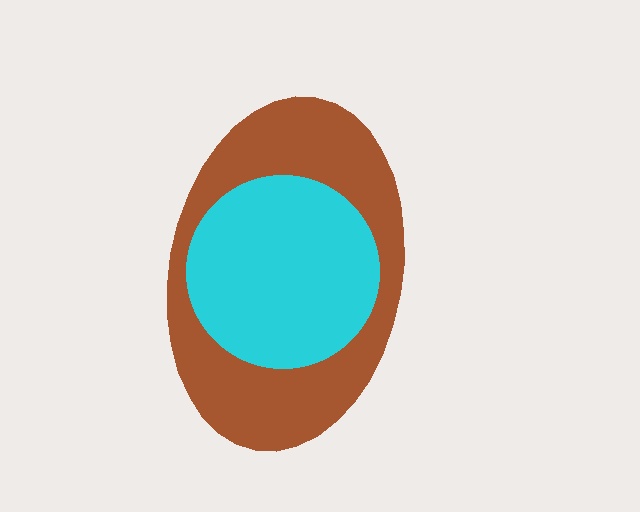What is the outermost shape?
The brown ellipse.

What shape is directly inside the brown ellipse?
The cyan circle.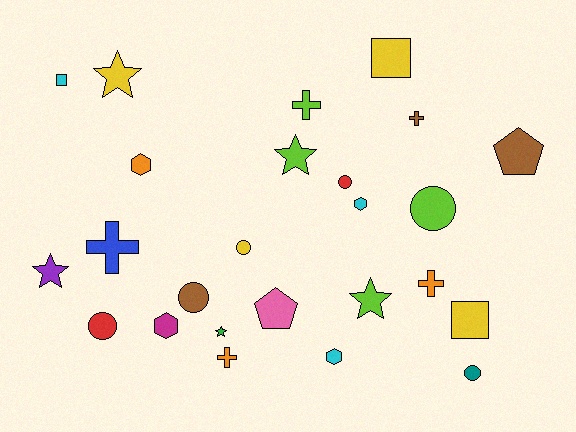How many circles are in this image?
There are 6 circles.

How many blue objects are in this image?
There is 1 blue object.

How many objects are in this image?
There are 25 objects.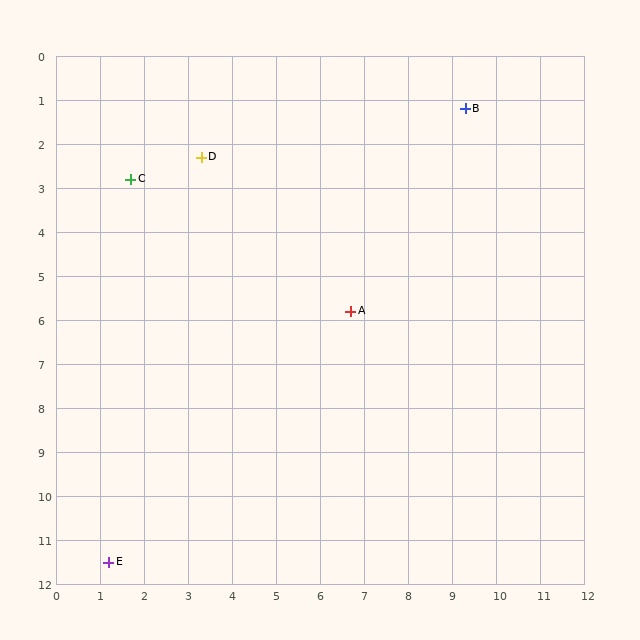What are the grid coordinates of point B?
Point B is at approximately (9.3, 1.2).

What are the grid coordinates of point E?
Point E is at approximately (1.2, 11.5).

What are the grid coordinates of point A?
Point A is at approximately (6.7, 5.8).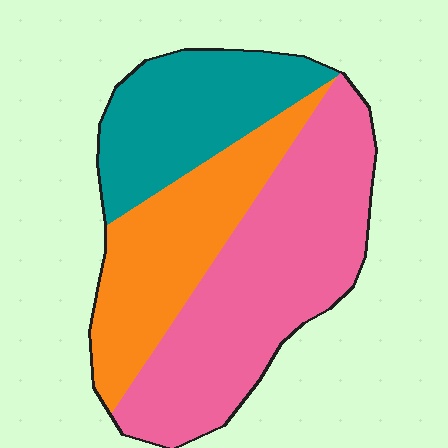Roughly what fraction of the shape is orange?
Orange covers 28% of the shape.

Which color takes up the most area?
Pink, at roughly 45%.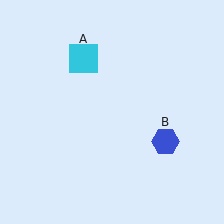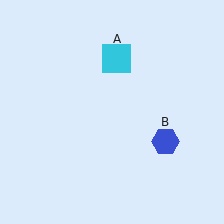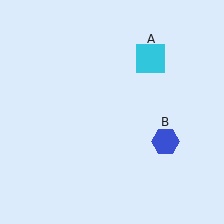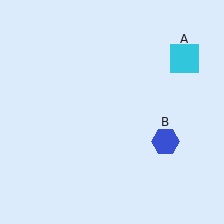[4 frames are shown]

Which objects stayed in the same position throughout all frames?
Blue hexagon (object B) remained stationary.